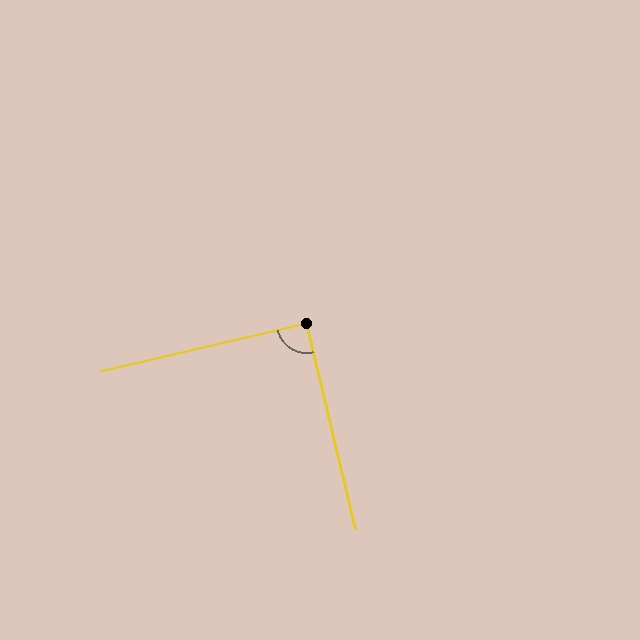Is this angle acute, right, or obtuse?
It is approximately a right angle.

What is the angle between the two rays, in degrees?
Approximately 90 degrees.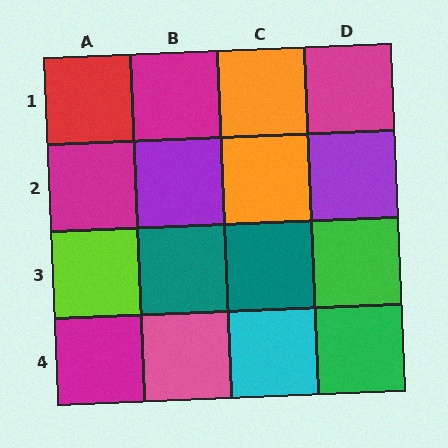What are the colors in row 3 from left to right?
Lime, teal, teal, green.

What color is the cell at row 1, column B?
Magenta.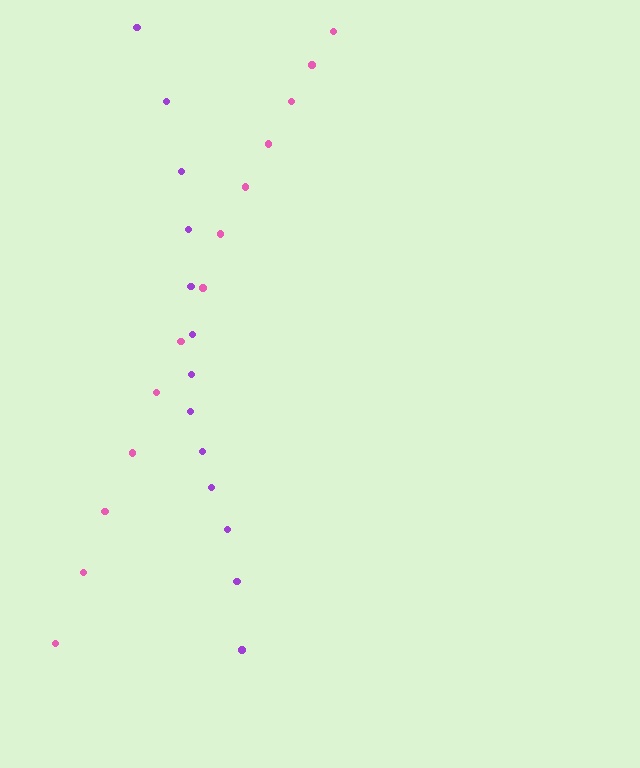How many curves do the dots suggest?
There are 2 distinct paths.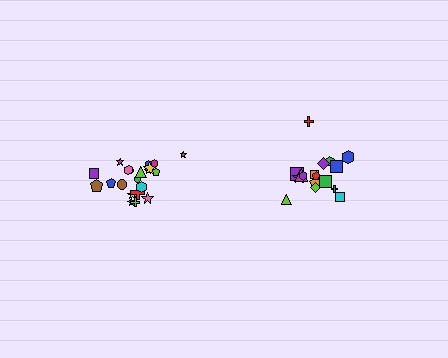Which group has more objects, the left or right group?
The left group.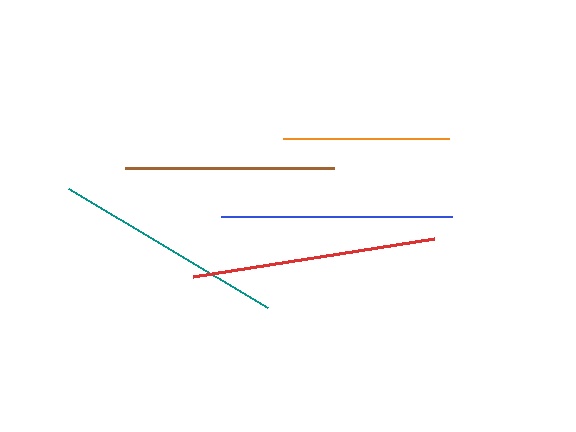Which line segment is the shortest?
The orange line is the shortest at approximately 166 pixels.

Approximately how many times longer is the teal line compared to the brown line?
The teal line is approximately 1.1 times the length of the brown line.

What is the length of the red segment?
The red segment is approximately 244 pixels long.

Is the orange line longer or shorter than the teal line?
The teal line is longer than the orange line.